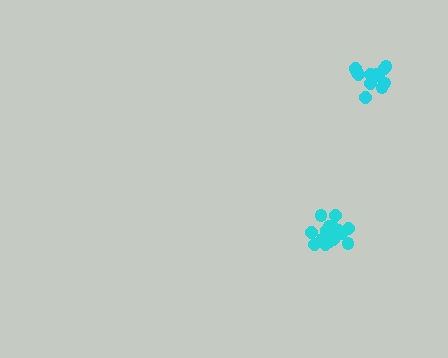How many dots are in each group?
Group 1: 15 dots, Group 2: 13 dots (28 total).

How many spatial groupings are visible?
There are 2 spatial groupings.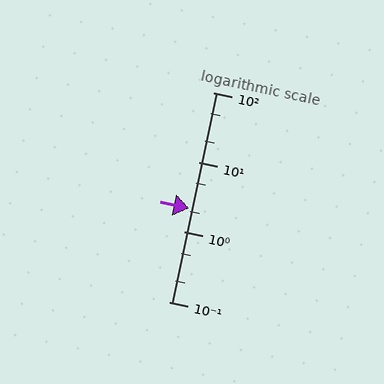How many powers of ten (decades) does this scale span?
The scale spans 3 decades, from 0.1 to 100.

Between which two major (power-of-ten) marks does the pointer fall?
The pointer is between 1 and 10.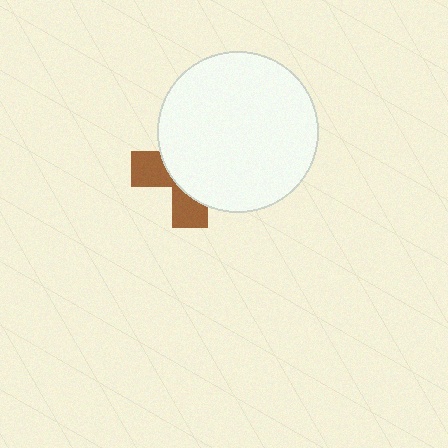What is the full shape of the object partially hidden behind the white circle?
The partially hidden object is a brown cross.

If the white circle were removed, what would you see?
You would see the complete brown cross.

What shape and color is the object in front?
The object in front is a white circle.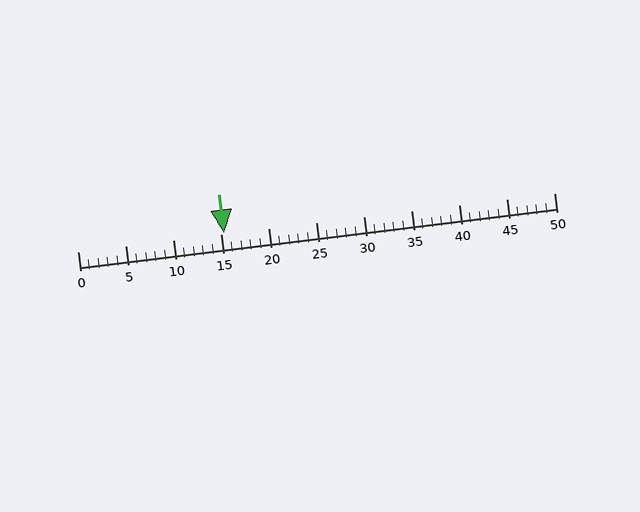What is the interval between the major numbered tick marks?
The major tick marks are spaced 5 units apart.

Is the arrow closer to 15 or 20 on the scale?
The arrow is closer to 15.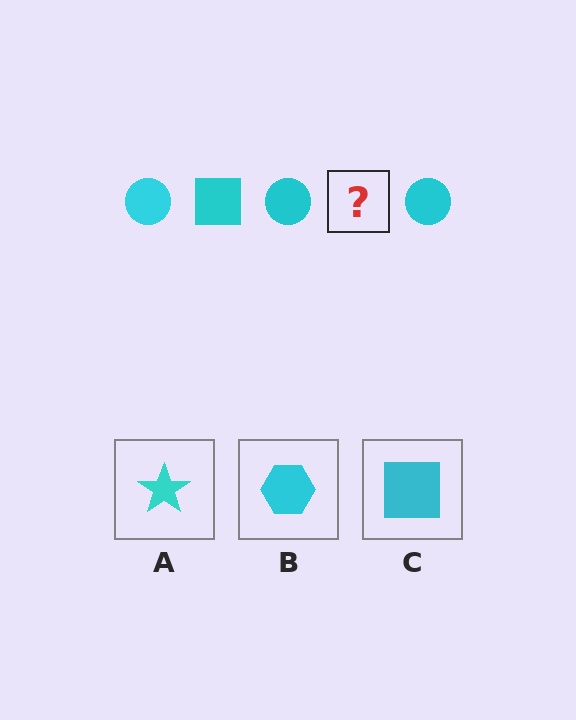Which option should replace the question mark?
Option C.